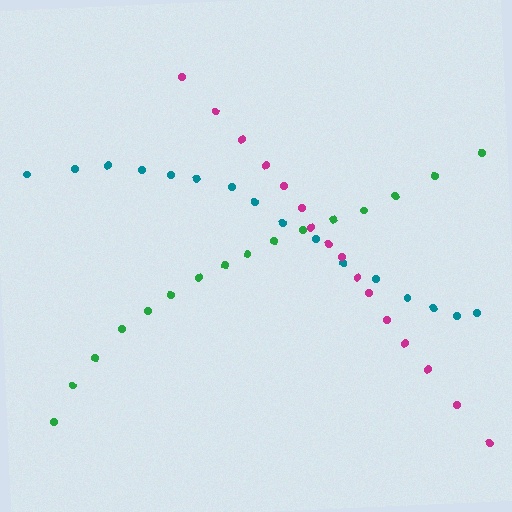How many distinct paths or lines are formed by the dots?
There are 3 distinct paths.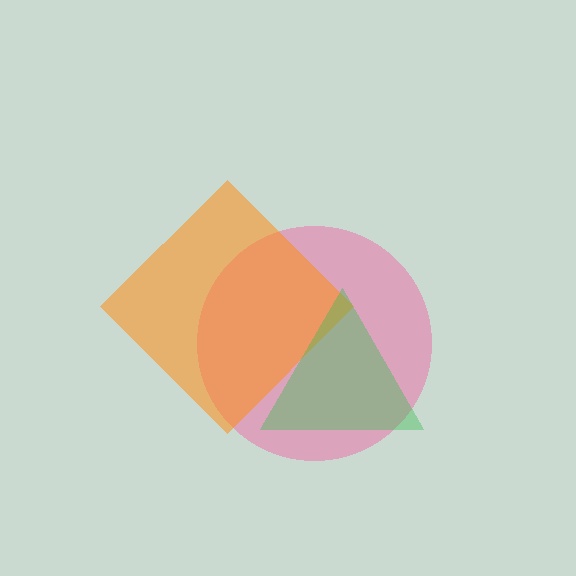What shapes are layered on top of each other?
The layered shapes are: a pink circle, an orange diamond, a green triangle.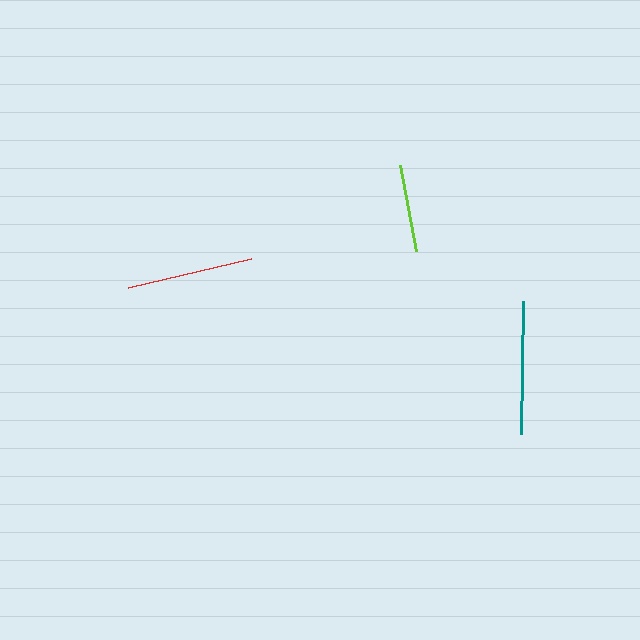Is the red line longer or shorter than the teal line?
The teal line is longer than the red line.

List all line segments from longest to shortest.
From longest to shortest: teal, red, lime.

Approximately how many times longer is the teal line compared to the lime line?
The teal line is approximately 1.5 times the length of the lime line.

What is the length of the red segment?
The red segment is approximately 127 pixels long.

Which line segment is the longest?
The teal line is the longest at approximately 132 pixels.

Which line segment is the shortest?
The lime line is the shortest at approximately 87 pixels.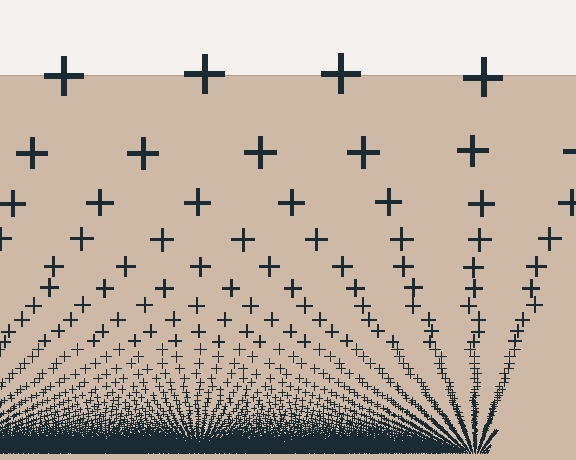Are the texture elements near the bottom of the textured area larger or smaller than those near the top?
Smaller. The gradient is inverted — elements near the bottom are smaller and denser.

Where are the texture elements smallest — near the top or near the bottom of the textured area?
Near the bottom.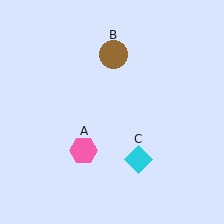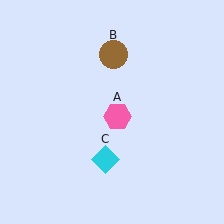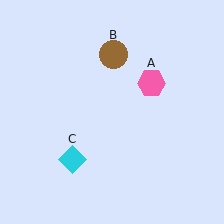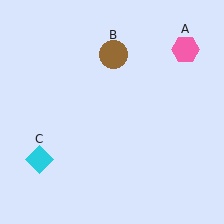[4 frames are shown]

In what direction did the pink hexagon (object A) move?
The pink hexagon (object A) moved up and to the right.